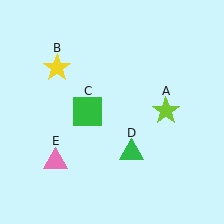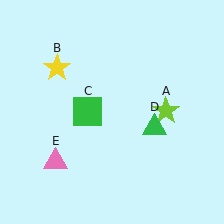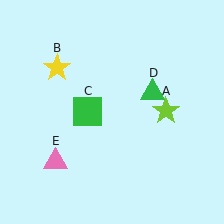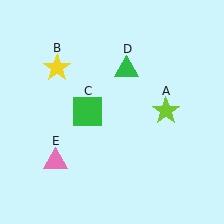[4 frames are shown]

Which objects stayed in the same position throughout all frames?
Lime star (object A) and yellow star (object B) and green square (object C) and pink triangle (object E) remained stationary.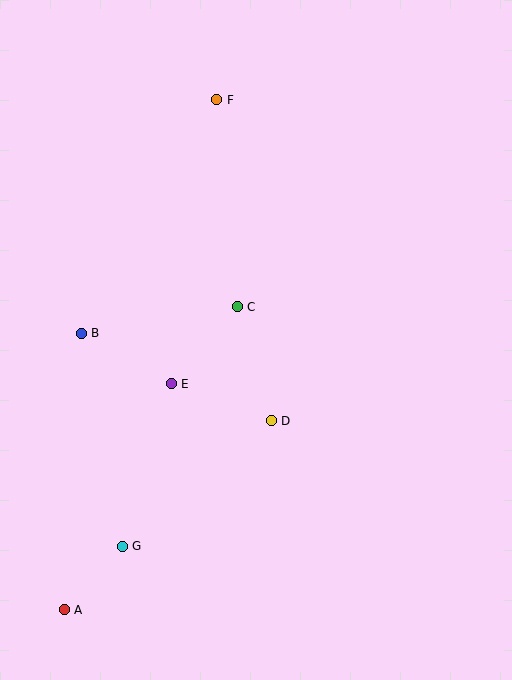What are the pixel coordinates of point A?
Point A is at (64, 610).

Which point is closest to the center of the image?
Point C at (237, 307) is closest to the center.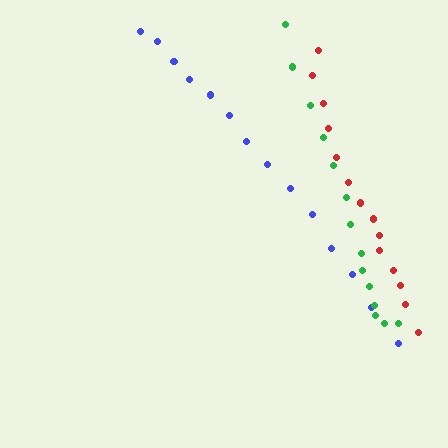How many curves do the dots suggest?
There are 3 distinct paths.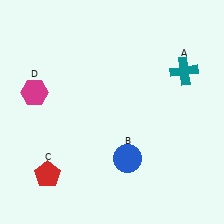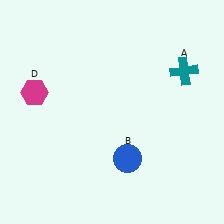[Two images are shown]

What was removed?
The red pentagon (C) was removed in Image 2.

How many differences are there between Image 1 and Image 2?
There is 1 difference between the two images.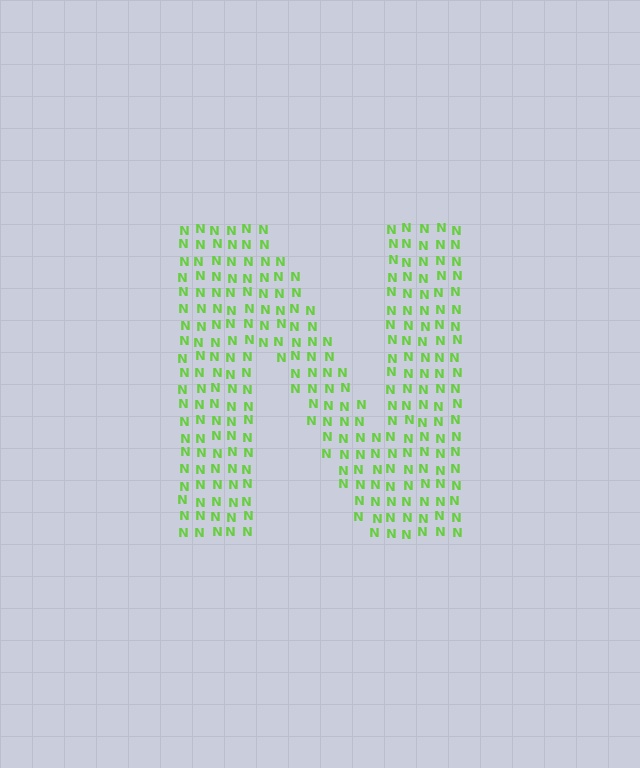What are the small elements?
The small elements are letter N's.